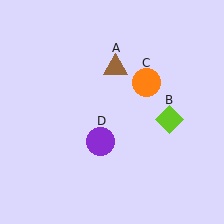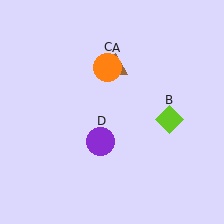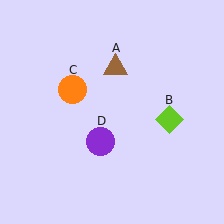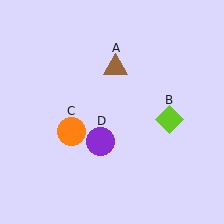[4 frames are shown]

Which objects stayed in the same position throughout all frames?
Brown triangle (object A) and lime diamond (object B) and purple circle (object D) remained stationary.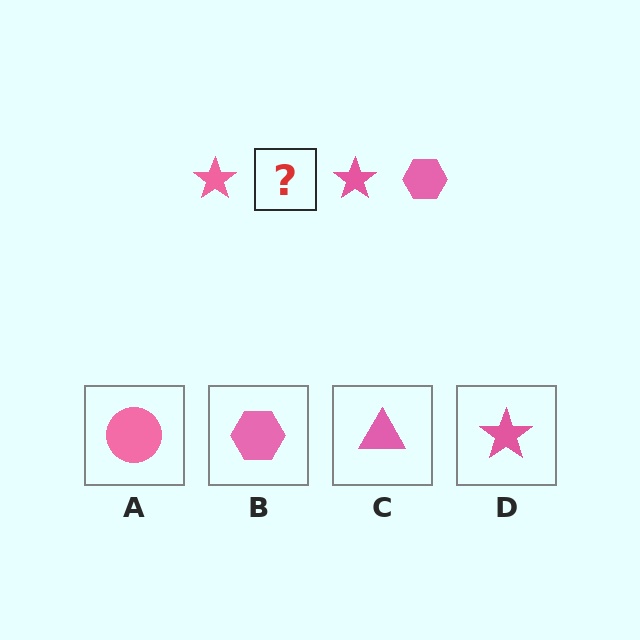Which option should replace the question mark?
Option B.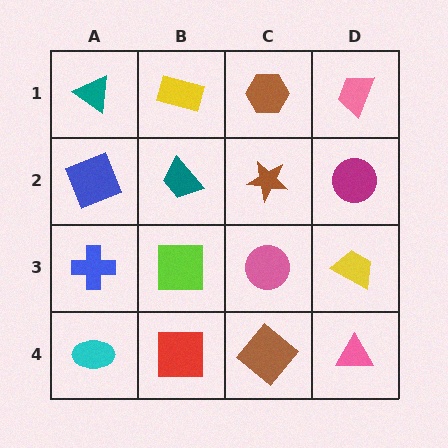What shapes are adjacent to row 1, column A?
A blue square (row 2, column A), a yellow rectangle (row 1, column B).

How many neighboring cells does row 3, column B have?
4.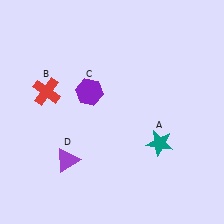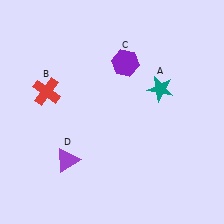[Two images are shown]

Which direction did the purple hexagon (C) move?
The purple hexagon (C) moved right.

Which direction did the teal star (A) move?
The teal star (A) moved up.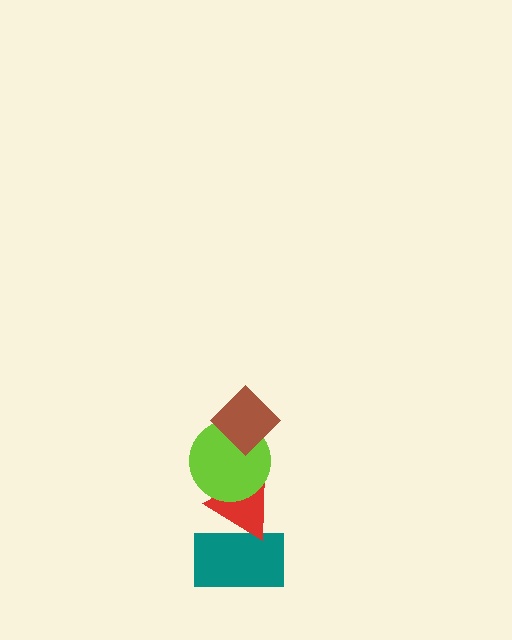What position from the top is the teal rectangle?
The teal rectangle is 4th from the top.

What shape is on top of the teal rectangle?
The red triangle is on top of the teal rectangle.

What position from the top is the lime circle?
The lime circle is 2nd from the top.